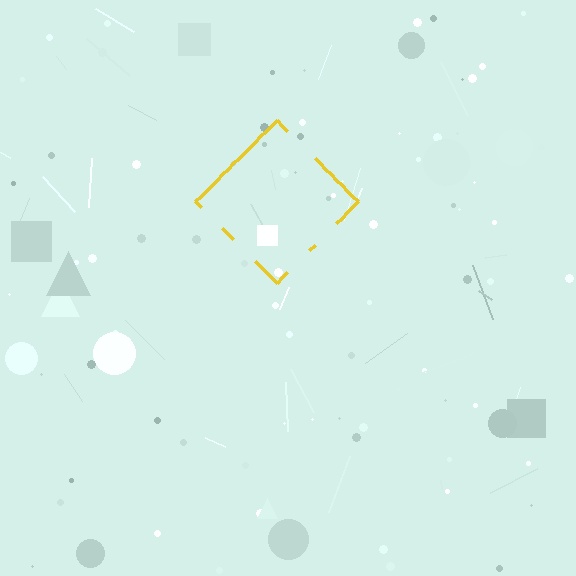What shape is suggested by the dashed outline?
The dashed outline suggests a diamond.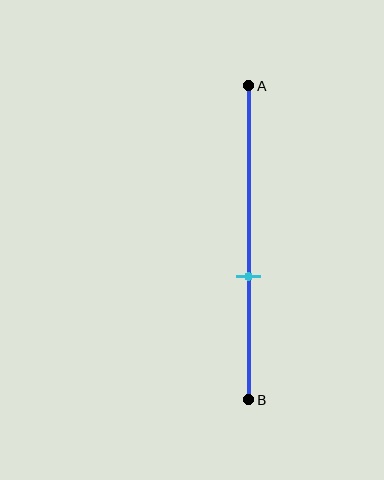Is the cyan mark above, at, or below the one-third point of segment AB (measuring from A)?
The cyan mark is below the one-third point of segment AB.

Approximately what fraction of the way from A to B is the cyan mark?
The cyan mark is approximately 60% of the way from A to B.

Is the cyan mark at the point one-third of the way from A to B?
No, the mark is at about 60% from A, not at the 33% one-third point.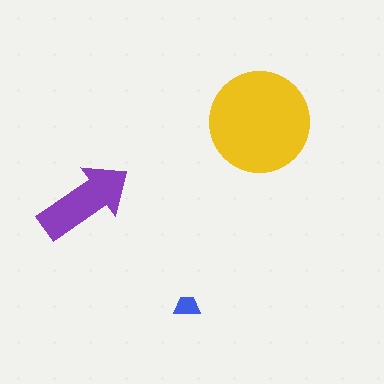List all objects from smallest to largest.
The blue trapezoid, the purple arrow, the yellow circle.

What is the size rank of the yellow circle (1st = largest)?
1st.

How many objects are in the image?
There are 3 objects in the image.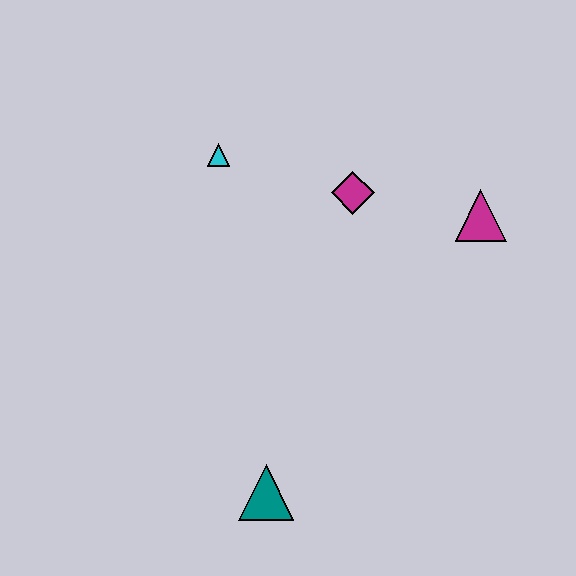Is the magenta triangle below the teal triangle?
No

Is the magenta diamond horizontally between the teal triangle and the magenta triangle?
Yes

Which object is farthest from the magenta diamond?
The teal triangle is farthest from the magenta diamond.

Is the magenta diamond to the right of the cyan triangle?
Yes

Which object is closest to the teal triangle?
The magenta diamond is closest to the teal triangle.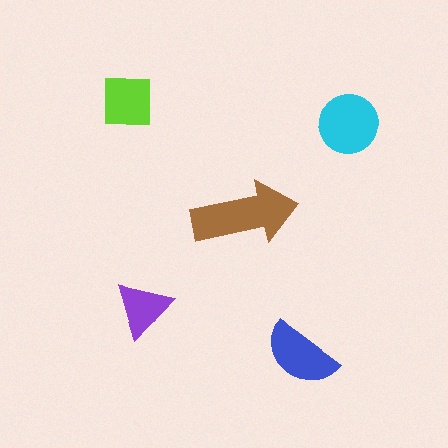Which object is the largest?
The brown arrow.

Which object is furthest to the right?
The cyan circle is rightmost.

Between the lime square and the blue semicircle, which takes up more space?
The blue semicircle.